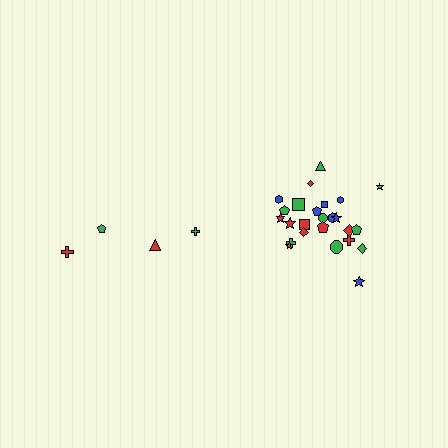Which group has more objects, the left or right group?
The right group.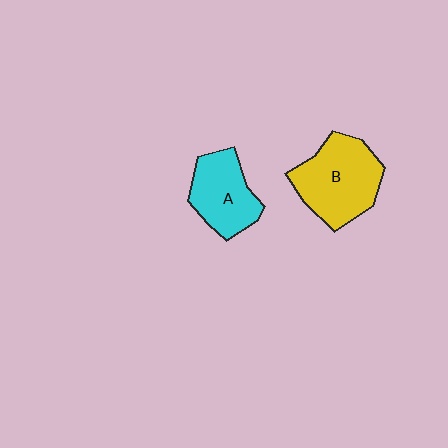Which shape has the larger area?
Shape B (yellow).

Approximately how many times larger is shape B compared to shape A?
Approximately 1.3 times.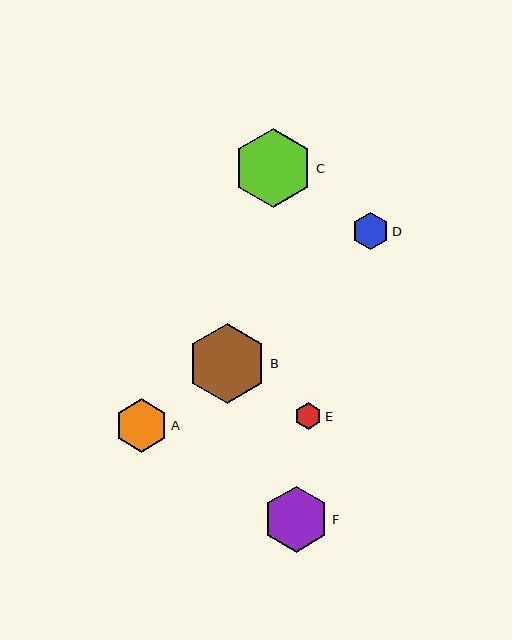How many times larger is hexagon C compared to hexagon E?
Hexagon C is approximately 3.0 times the size of hexagon E.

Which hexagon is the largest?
Hexagon B is the largest with a size of approximately 80 pixels.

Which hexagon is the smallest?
Hexagon E is the smallest with a size of approximately 27 pixels.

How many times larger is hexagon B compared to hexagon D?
Hexagon B is approximately 2.1 times the size of hexagon D.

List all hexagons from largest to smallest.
From largest to smallest: B, C, F, A, D, E.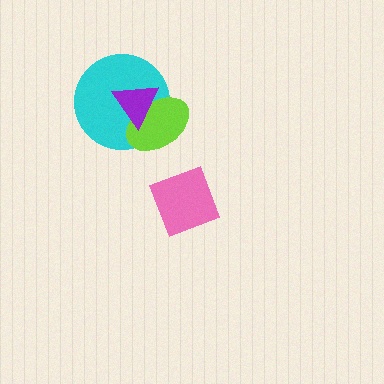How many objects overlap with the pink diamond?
0 objects overlap with the pink diamond.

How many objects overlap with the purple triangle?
2 objects overlap with the purple triangle.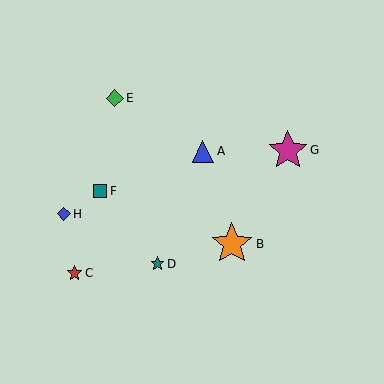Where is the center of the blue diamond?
The center of the blue diamond is at (64, 214).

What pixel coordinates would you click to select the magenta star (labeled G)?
Click at (288, 150) to select the magenta star G.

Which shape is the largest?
The orange star (labeled B) is the largest.